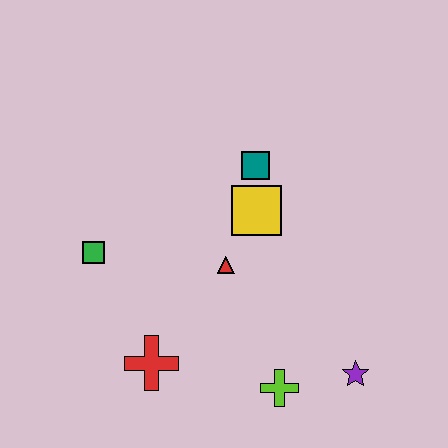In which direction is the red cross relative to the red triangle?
The red cross is below the red triangle.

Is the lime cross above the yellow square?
No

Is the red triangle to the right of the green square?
Yes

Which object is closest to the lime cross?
The purple star is closest to the lime cross.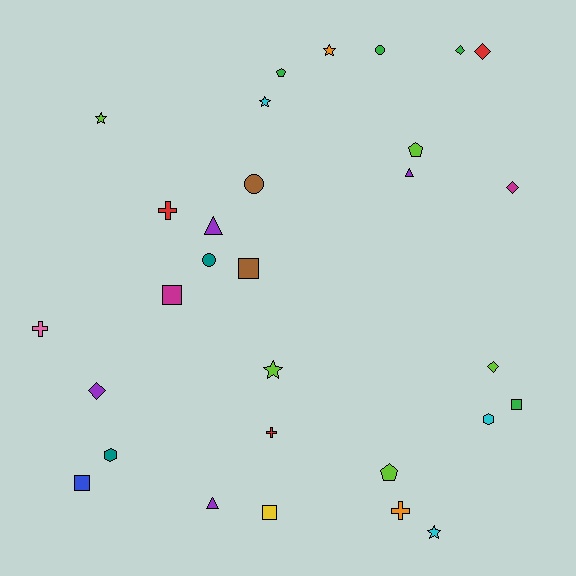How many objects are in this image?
There are 30 objects.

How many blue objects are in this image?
There is 1 blue object.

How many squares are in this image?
There are 5 squares.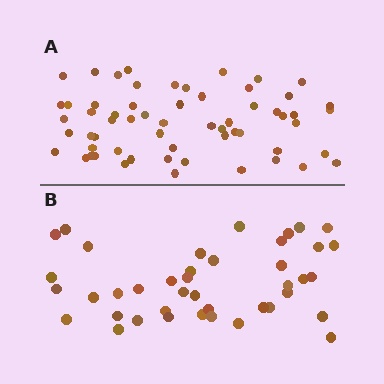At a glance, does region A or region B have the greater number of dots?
Region A (the top region) has more dots.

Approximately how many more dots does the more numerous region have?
Region A has approximately 20 more dots than region B.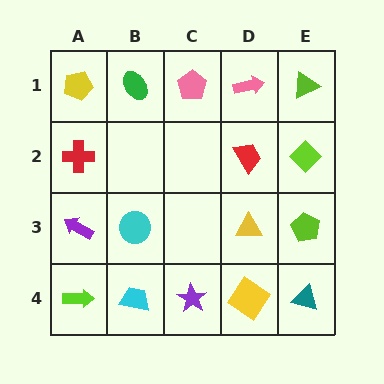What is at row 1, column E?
A lime triangle.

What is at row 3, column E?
A lime pentagon.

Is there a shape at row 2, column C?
No, that cell is empty.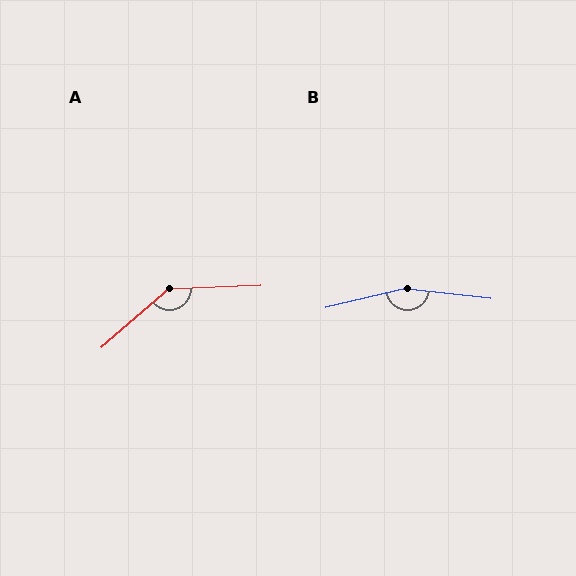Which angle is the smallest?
A, at approximately 141 degrees.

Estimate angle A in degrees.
Approximately 141 degrees.